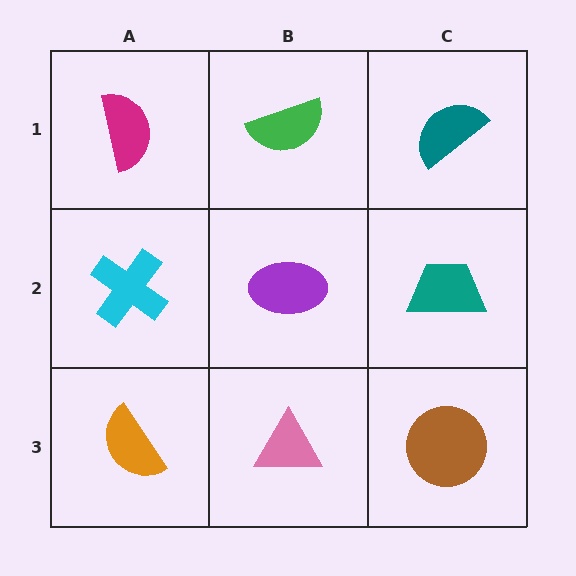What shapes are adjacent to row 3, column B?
A purple ellipse (row 2, column B), an orange semicircle (row 3, column A), a brown circle (row 3, column C).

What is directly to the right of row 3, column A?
A pink triangle.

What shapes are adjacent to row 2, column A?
A magenta semicircle (row 1, column A), an orange semicircle (row 3, column A), a purple ellipse (row 2, column B).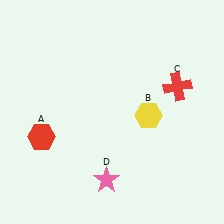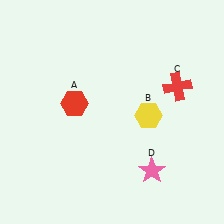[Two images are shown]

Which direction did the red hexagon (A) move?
The red hexagon (A) moved up.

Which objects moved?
The objects that moved are: the red hexagon (A), the pink star (D).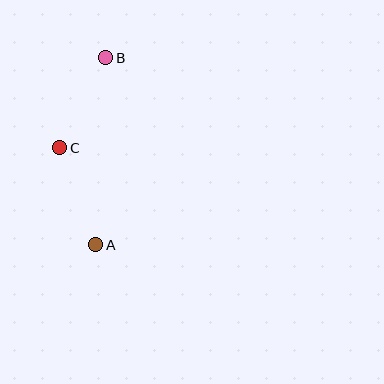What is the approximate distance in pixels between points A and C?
The distance between A and C is approximately 103 pixels.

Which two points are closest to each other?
Points B and C are closest to each other.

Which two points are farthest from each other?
Points A and B are farthest from each other.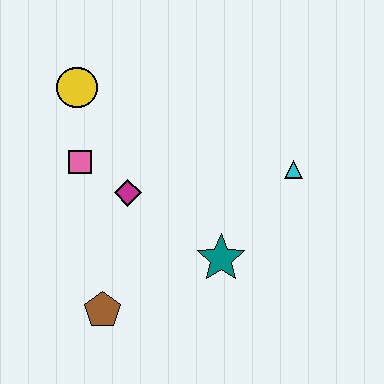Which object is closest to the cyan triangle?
The teal star is closest to the cyan triangle.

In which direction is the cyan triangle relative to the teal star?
The cyan triangle is above the teal star.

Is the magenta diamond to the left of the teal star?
Yes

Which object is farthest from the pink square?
The cyan triangle is farthest from the pink square.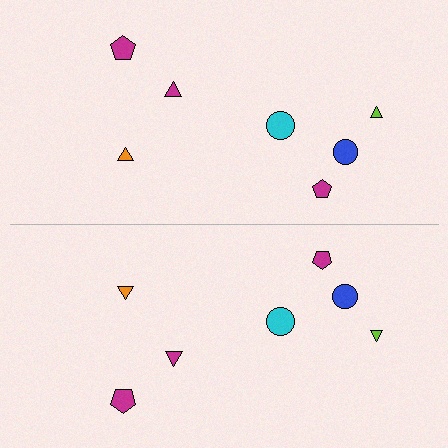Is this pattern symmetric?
Yes, this pattern has bilateral (reflection) symmetry.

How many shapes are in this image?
There are 14 shapes in this image.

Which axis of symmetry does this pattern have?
The pattern has a horizontal axis of symmetry running through the center of the image.